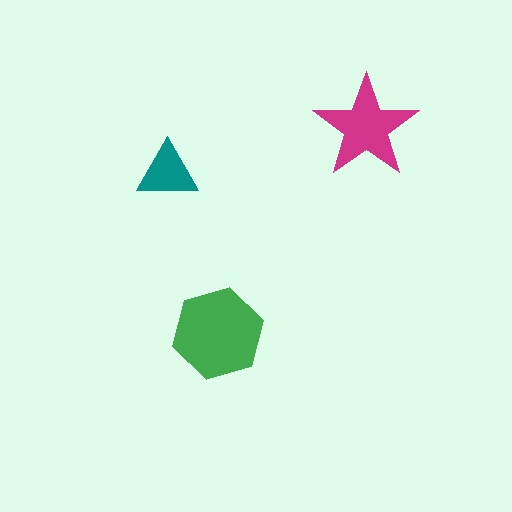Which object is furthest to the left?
The teal triangle is leftmost.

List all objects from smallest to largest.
The teal triangle, the magenta star, the green hexagon.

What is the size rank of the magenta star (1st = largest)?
2nd.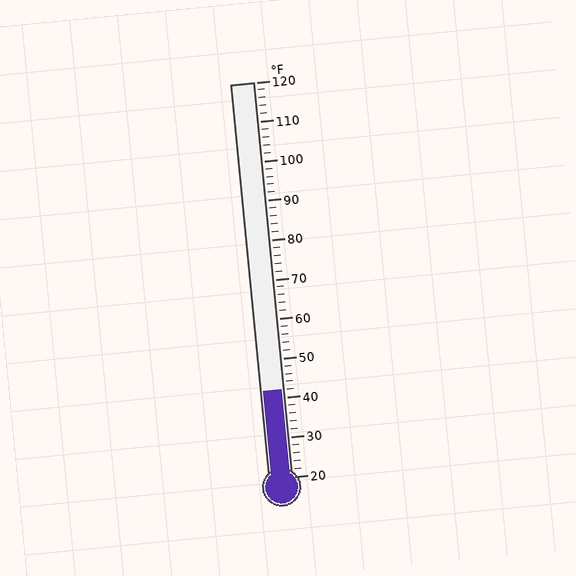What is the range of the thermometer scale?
The thermometer scale ranges from 20°F to 120°F.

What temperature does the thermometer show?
The thermometer shows approximately 42°F.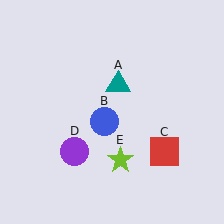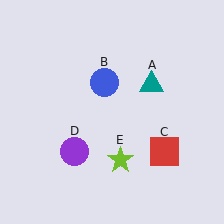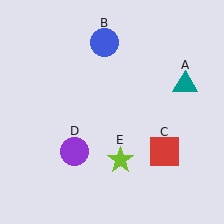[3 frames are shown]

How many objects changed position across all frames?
2 objects changed position: teal triangle (object A), blue circle (object B).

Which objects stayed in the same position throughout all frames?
Red square (object C) and purple circle (object D) and lime star (object E) remained stationary.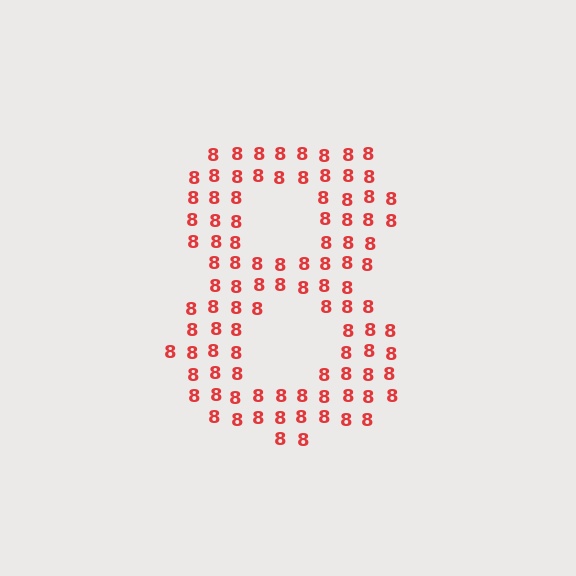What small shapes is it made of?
It is made of small digit 8's.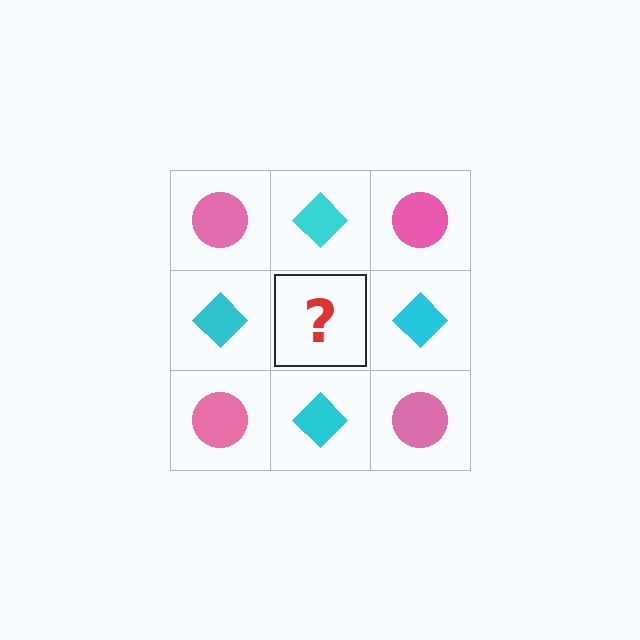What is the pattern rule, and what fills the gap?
The rule is that it alternates pink circle and cyan diamond in a checkerboard pattern. The gap should be filled with a pink circle.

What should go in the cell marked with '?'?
The missing cell should contain a pink circle.